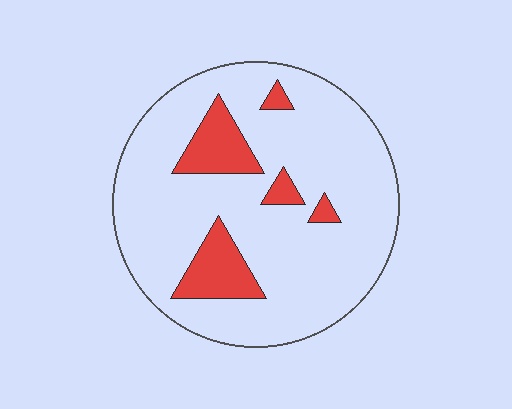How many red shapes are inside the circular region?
5.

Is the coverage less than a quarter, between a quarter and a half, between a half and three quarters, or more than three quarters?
Less than a quarter.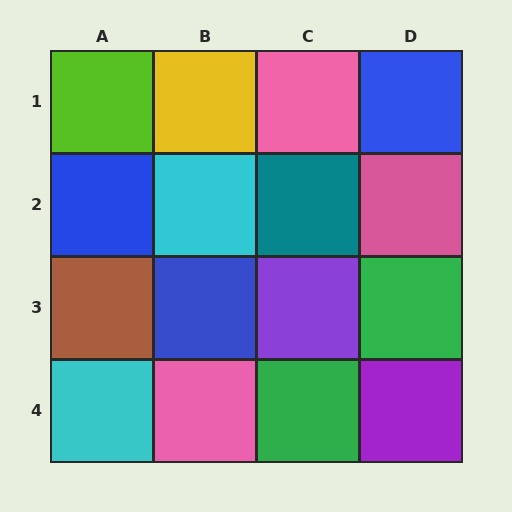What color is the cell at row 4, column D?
Purple.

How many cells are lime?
1 cell is lime.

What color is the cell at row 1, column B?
Yellow.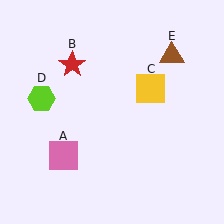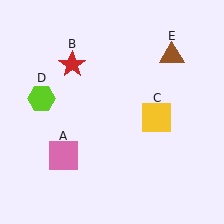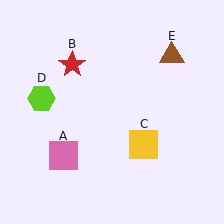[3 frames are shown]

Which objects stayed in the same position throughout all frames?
Pink square (object A) and red star (object B) and lime hexagon (object D) and brown triangle (object E) remained stationary.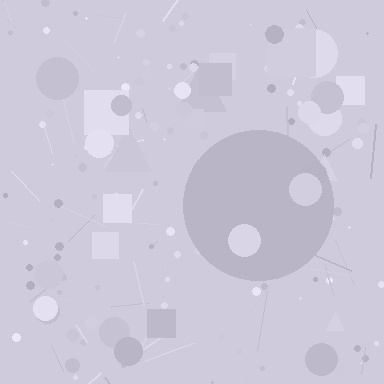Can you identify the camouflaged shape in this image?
The camouflaged shape is a circle.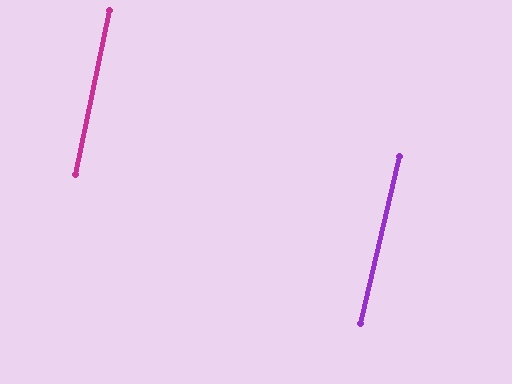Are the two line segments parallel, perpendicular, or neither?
Parallel — their directions differ by only 1.7°.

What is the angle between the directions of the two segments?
Approximately 2 degrees.